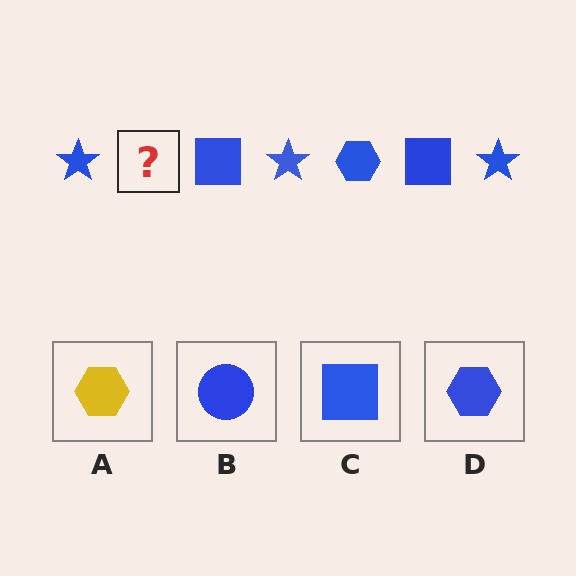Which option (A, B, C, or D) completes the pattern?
D.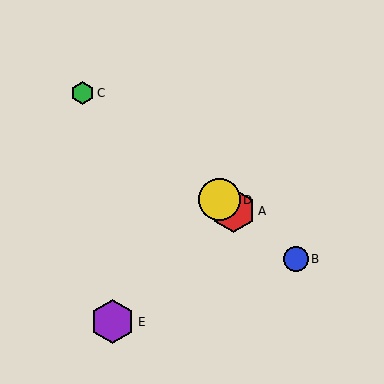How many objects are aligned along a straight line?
4 objects (A, B, C, D) are aligned along a straight line.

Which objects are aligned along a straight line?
Objects A, B, C, D are aligned along a straight line.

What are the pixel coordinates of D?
Object D is at (219, 200).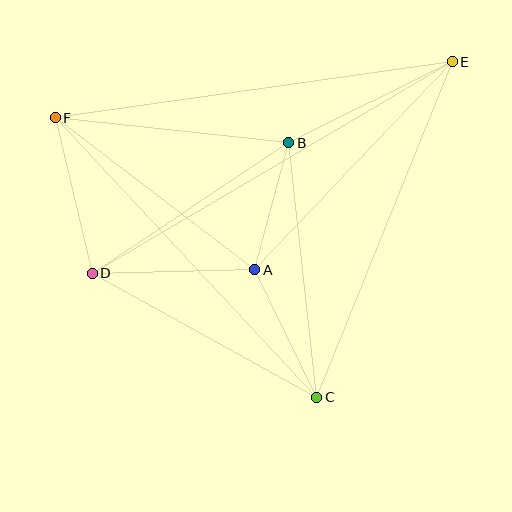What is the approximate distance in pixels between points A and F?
The distance between A and F is approximately 251 pixels.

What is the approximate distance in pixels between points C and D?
The distance between C and D is approximately 256 pixels.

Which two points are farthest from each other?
Points D and E are farthest from each other.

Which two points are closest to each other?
Points A and B are closest to each other.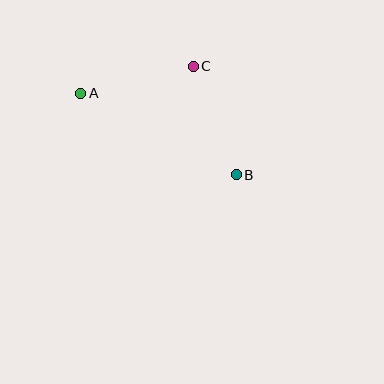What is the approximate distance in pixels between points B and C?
The distance between B and C is approximately 117 pixels.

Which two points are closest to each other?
Points A and C are closest to each other.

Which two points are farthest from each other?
Points A and B are farthest from each other.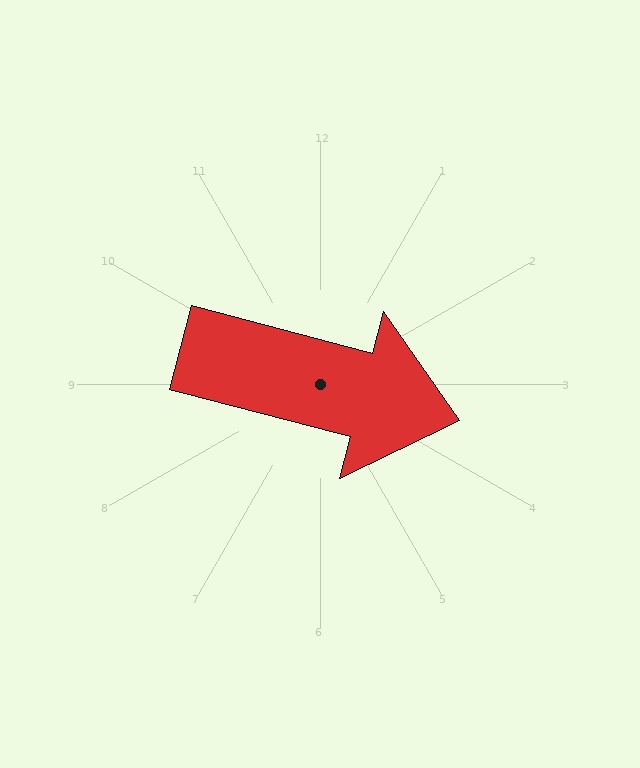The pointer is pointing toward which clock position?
Roughly 3 o'clock.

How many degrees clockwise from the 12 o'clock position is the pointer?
Approximately 105 degrees.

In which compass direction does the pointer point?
East.